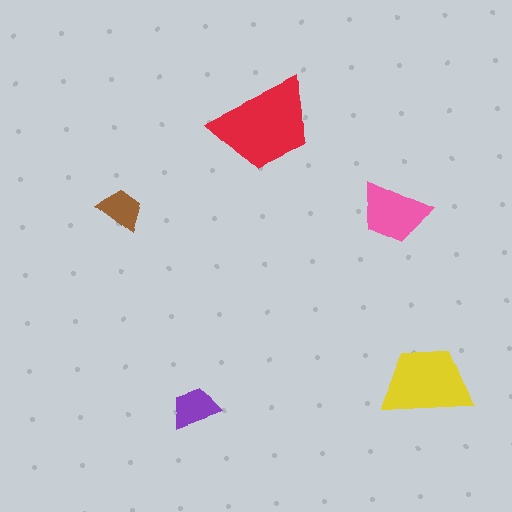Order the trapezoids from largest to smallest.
the red one, the yellow one, the pink one, the purple one, the brown one.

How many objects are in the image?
There are 5 objects in the image.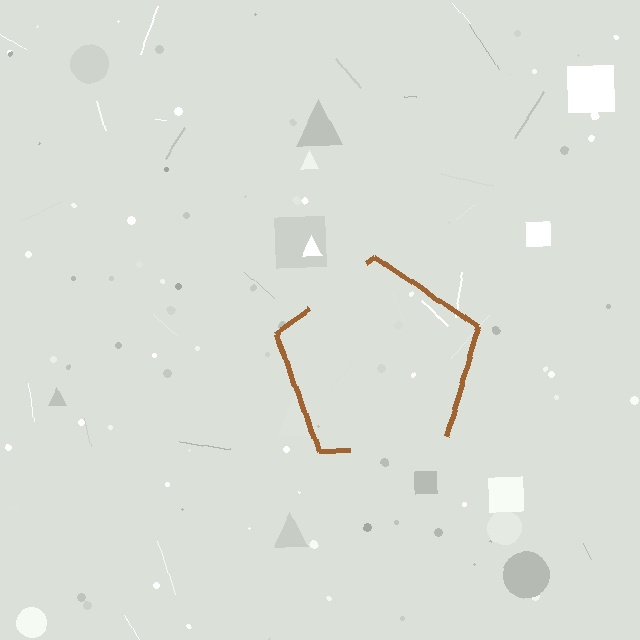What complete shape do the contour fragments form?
The contour fragments form a pentagon.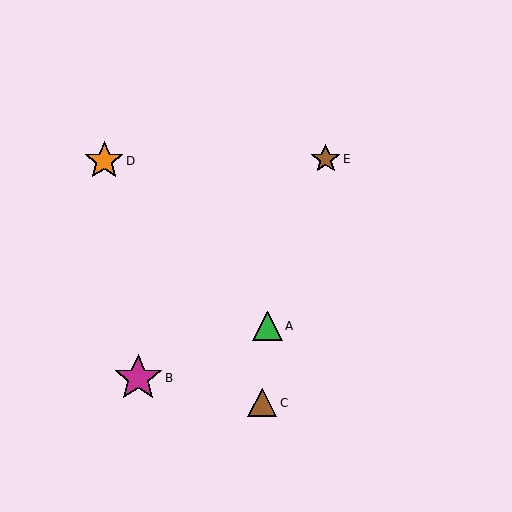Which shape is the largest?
The magenta star (labeled B) is the largest.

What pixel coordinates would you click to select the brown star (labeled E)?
Click at (326, 159) to select the brown star E.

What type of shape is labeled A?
Shape A is a green triangle.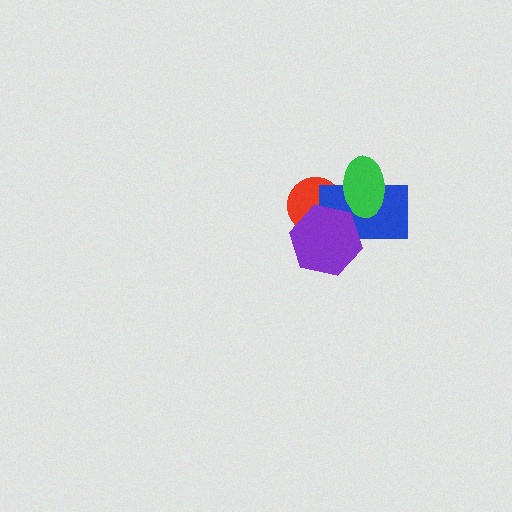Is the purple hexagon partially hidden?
No, no other shape covers it.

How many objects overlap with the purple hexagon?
2 objects overlap with the purple hexagon.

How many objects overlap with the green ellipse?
2 objects overlap with the green ellipse.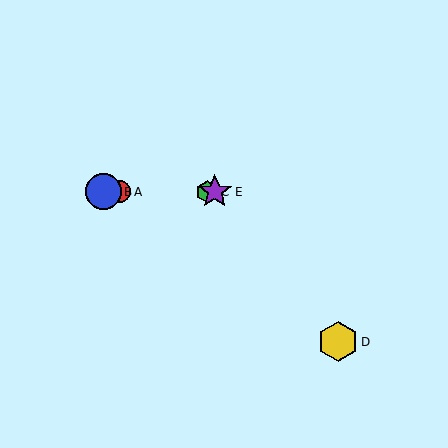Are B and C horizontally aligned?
Yes, both are at y≈192.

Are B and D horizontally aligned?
No, B is at y≈192 and D is at y≈342.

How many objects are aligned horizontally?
4 objects (A, B, C, E) are aligned horizontally.